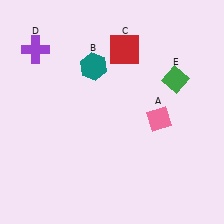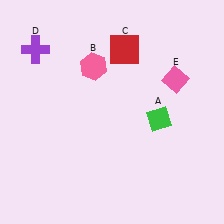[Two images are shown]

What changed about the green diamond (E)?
In Image 1, E is green. In Image 2, it changed to pink.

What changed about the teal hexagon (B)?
In Image 1, B is teal. In Image 2, it changed to pink.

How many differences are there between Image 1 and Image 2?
There are 3 differences between the two images.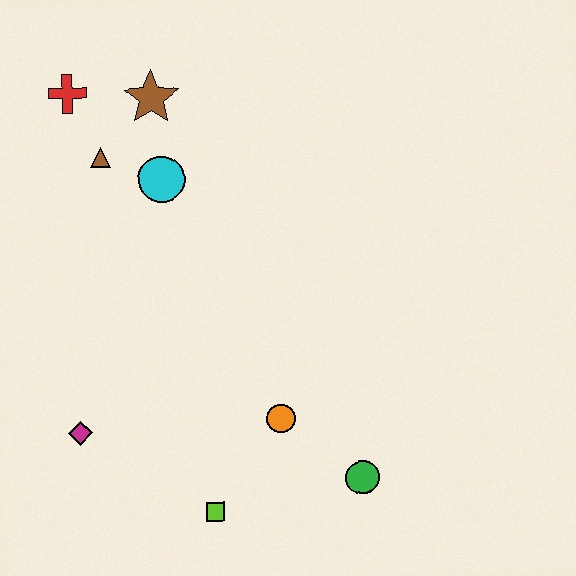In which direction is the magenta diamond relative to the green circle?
The magenta diamond is to the left of the green circle.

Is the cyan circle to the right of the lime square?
No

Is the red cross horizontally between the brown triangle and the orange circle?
No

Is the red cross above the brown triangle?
Yes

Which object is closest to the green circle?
The orange circle is closest to the green circle.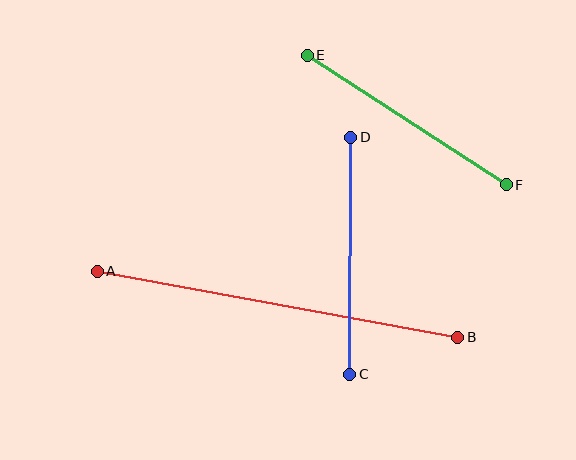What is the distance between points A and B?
The distance is approximately 367 pixels.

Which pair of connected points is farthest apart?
Points A and B are farthest apart.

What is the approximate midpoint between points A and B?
The midpoint is at approximately (277, 304) pixels.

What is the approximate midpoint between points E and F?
The midpoint is at approximately (407, 120) pixels.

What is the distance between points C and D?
The distance is approximately 237 pixels.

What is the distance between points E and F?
The distance is approximately 237 pixels.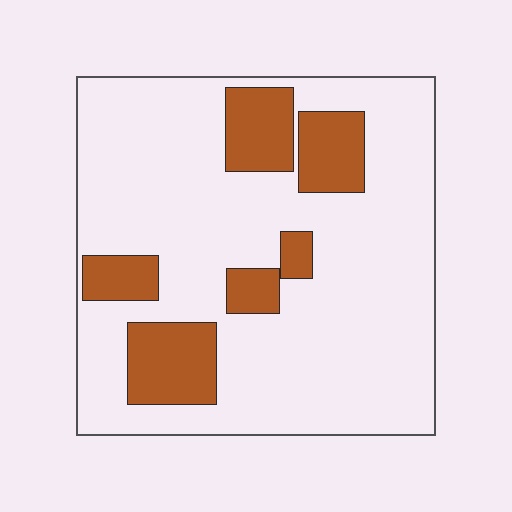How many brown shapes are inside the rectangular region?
6.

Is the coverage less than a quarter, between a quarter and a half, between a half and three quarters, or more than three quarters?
Less than a quarter.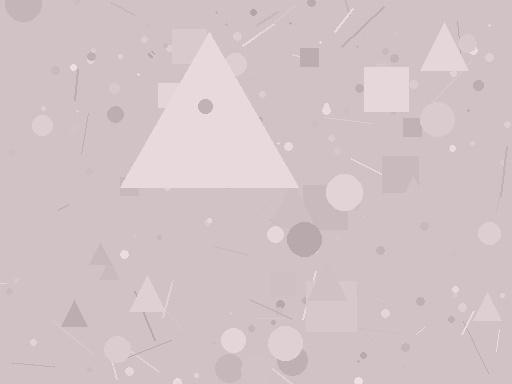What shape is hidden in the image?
A triangle is hidden in the image.